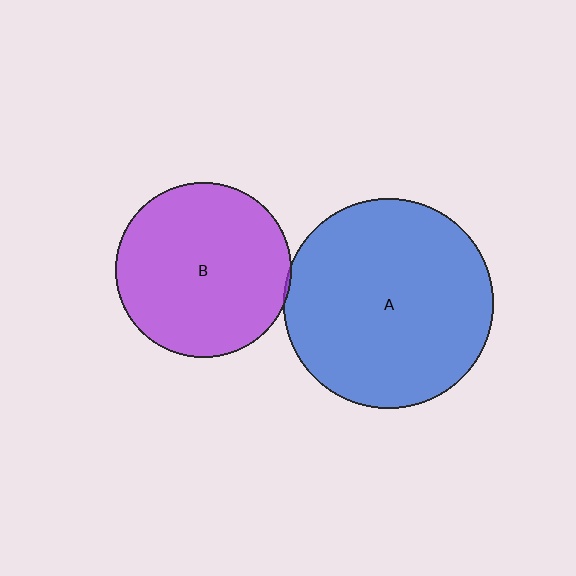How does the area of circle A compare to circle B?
Approximately 1.4 times.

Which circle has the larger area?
Circle A (blue).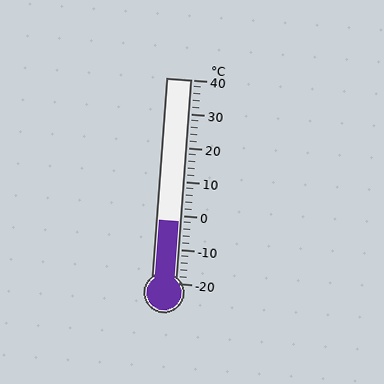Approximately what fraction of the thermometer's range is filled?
The thermometer is filled to approximately 30% of its range.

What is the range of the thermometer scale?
The thermometer scale ranges from -20°C to 40°C.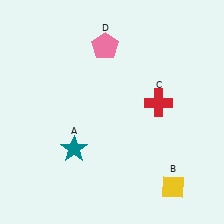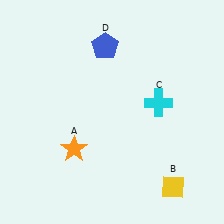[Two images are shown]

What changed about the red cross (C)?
In Image 1, C is red. In Image 2, it changed to cyan.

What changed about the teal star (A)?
In Image 1, A is teal. In Image 2, it changed to orange.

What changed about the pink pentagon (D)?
In Image 1, D is pink. In Image 2, it changed to blue.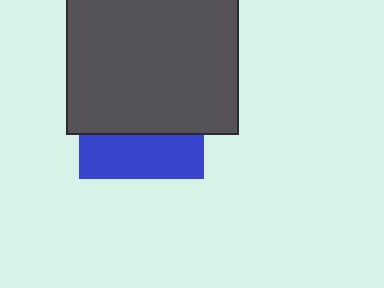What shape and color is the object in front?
The object in front is a dark gray square.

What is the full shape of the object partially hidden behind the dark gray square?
The partially hidden object is a blue square.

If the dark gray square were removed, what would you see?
You would see the complete blue square.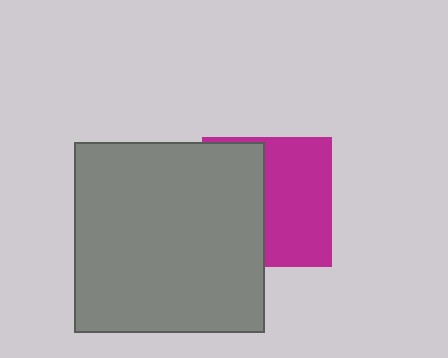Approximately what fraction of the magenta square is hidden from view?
Roughly 48% of the magenta square is hidden behind the gray square.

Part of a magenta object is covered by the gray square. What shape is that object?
It is a square.